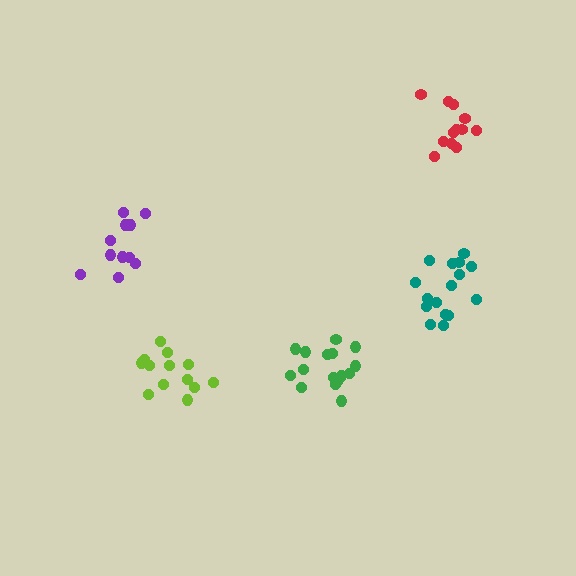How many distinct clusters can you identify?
There are 5 distinct clusters.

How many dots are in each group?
Group 1: 13 dots, Group 2: 16 dots, Group 3: 12 dots, Group 4: 16 dots, Group 5: 11 dots (68 total).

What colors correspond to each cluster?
The clusters are colored: lime, green, red, teal, purple.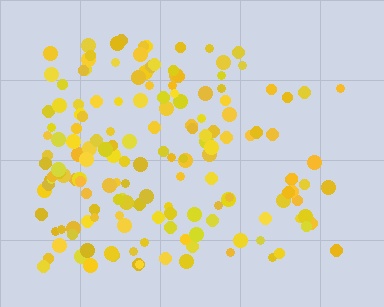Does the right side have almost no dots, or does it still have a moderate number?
Still a moderate number, just noticeably fewer than the left.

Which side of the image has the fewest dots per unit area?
The right.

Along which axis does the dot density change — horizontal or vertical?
Horizontal.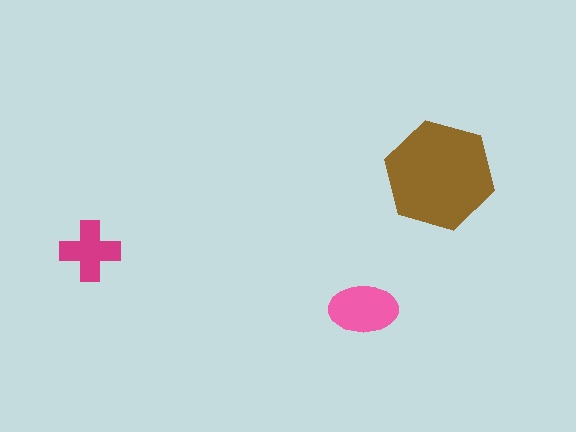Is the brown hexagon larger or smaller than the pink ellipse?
Larger.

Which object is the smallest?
The magenta cross.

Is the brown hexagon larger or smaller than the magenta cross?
Larger.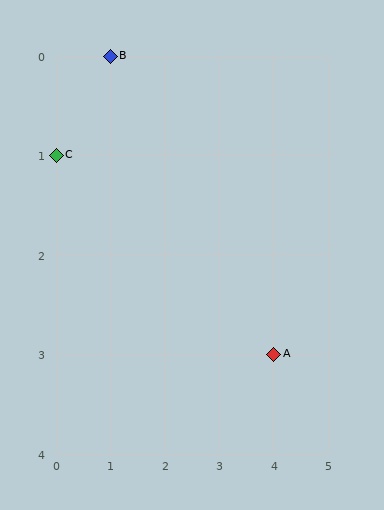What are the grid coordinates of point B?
Point B is at grid coordinates (1, 0).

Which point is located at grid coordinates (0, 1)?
Point C is at (0, 1).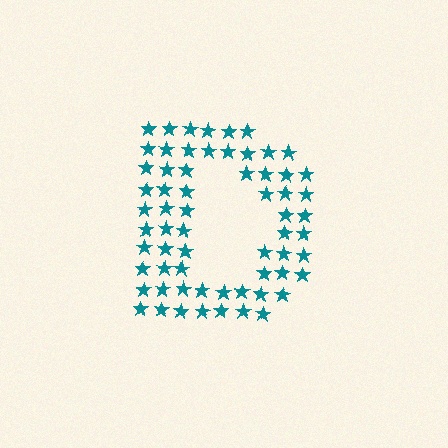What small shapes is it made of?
It is made of small stars.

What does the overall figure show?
The overall figure shows the letter D.